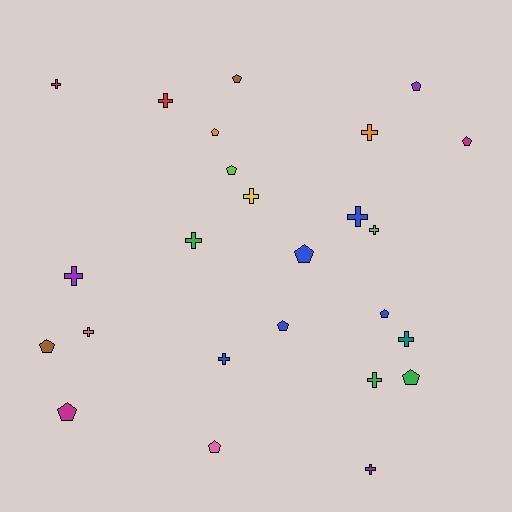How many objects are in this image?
There are 25 objects.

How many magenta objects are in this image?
There are 3 magenta objects.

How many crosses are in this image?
There are 13 crosses.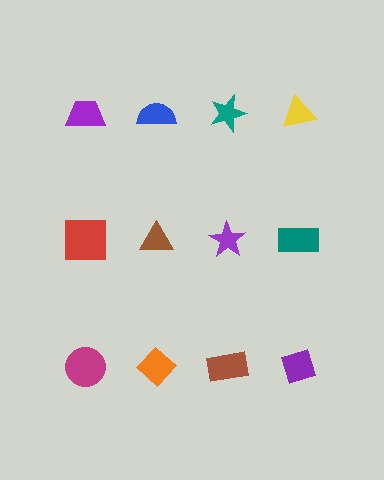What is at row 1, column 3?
A teal star.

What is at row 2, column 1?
A red square.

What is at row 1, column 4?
A yellow triangle.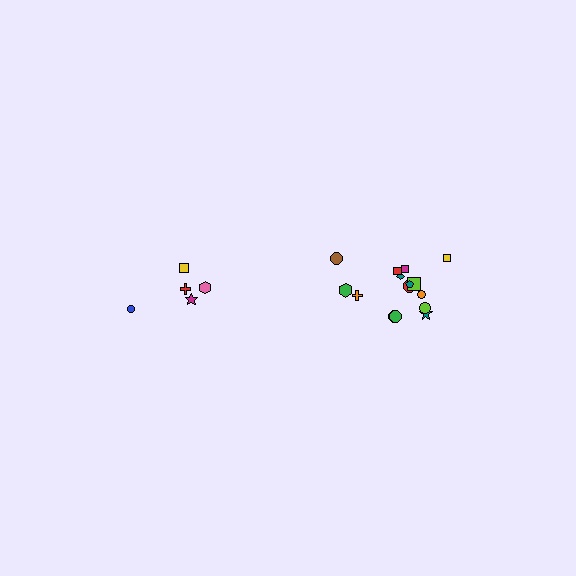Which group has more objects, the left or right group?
The right group.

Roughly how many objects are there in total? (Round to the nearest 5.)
Roughly 20 objects in total.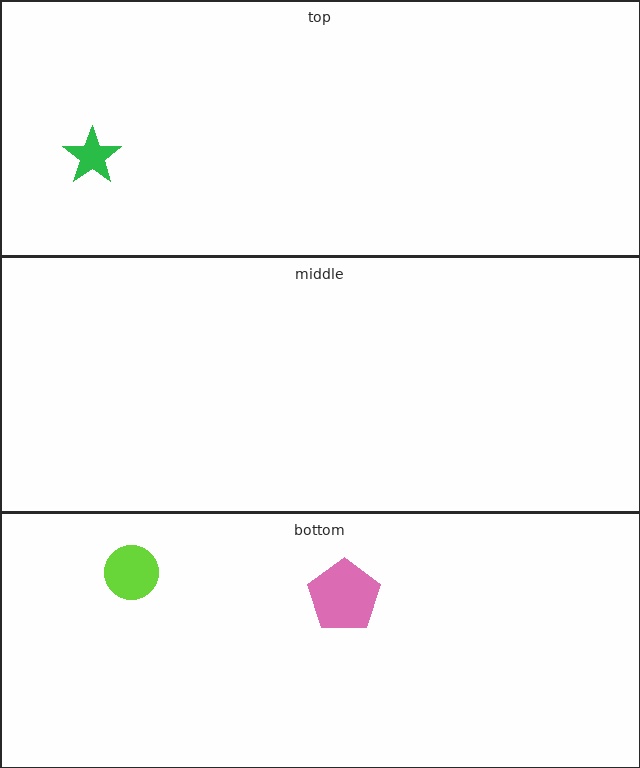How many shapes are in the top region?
1.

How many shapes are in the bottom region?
2.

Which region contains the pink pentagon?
The bottom region.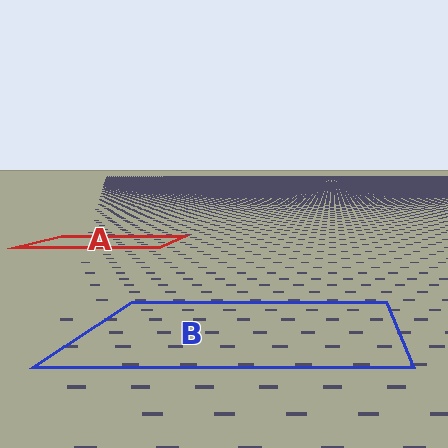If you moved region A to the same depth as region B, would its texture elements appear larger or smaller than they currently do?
They would appear larger. At a closer depth, the same texture elements are projected at a bigger on-screen size.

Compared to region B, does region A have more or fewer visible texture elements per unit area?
Region A has more texture elements per unit area — they are packed more densely because it is farther away.